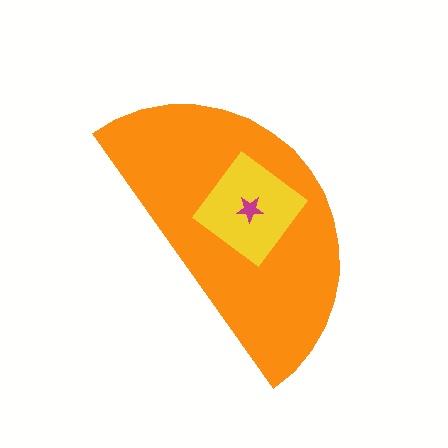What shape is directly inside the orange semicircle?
The yellow diamond.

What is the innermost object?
The magenta star.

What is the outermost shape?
The orange semicircle.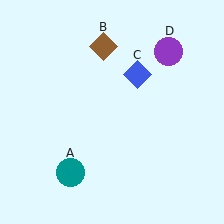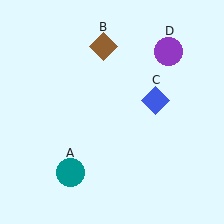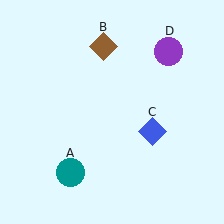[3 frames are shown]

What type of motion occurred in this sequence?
The blue diamond (object C) rotated clockwise around the center of the scene.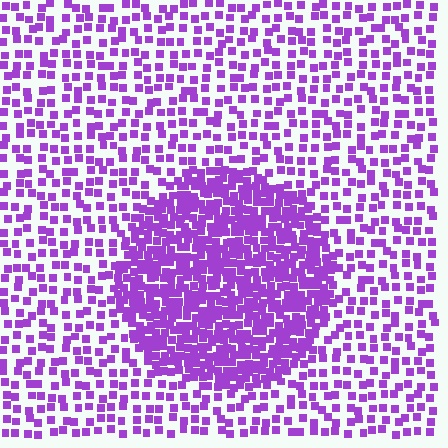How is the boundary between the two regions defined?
The boundary is defined by a change in element density (approximately 2.4x ratio). All elements are the same color, size, and shape.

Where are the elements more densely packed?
The elements are more densely packed inside the circle boundary.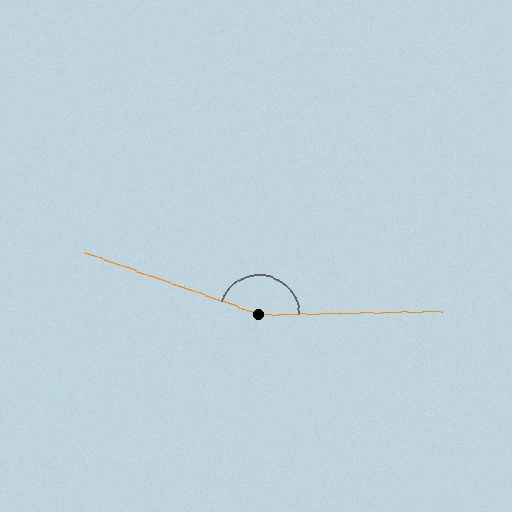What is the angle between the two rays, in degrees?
Approximately 159 degrees.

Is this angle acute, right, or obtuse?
It is obtuse.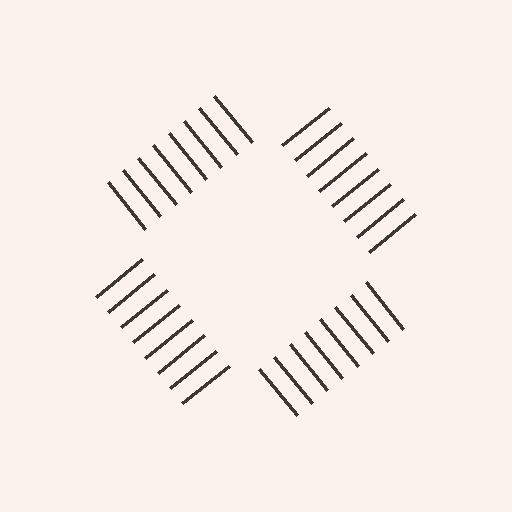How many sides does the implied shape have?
4 sides — the line-ends trace a square.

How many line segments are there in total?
32 — 8 along each of the 4 edges.